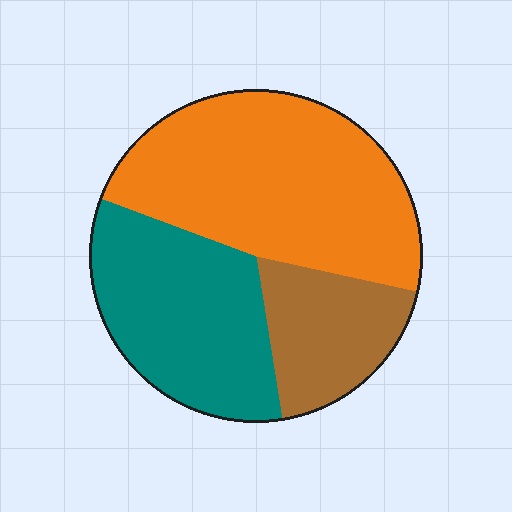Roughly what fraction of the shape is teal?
Teal takes up about one third (1/3) of the shape.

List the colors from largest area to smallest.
From largest to smallest: orange, teal, brown.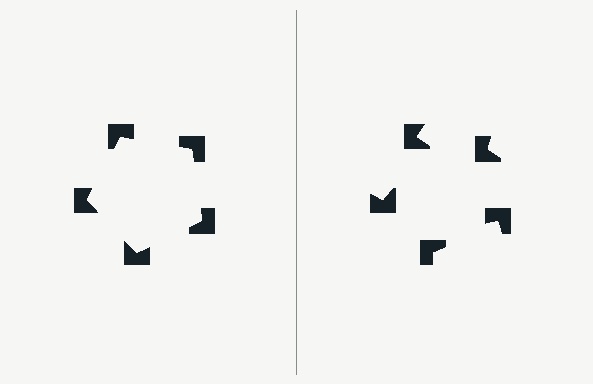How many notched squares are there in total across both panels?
10 — 5 on each side.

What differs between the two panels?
The notched squares are positioned identically on both sides; only the wedge orientations differ. On the left they align to a pentagon; on the right they are misaligned.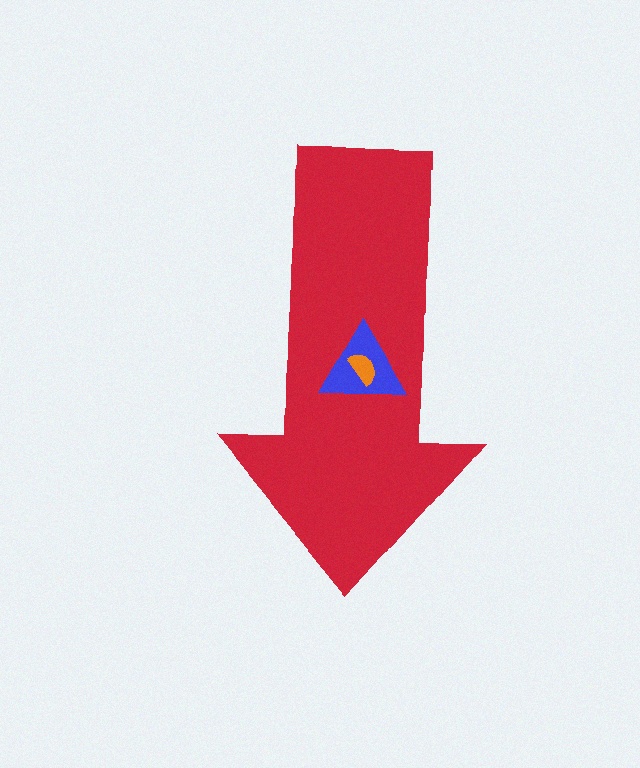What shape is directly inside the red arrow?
The blue triangle.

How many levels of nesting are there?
3.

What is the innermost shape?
The orange semicircle.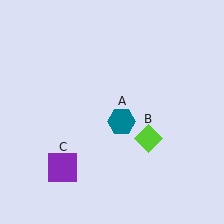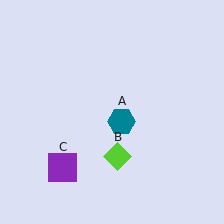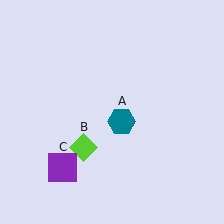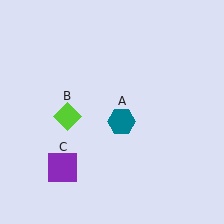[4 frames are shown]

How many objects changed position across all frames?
1 object changed position: lime diamond (object B).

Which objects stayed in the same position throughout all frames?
Teal hexagon (object A) and purple square (object C) remained stationary.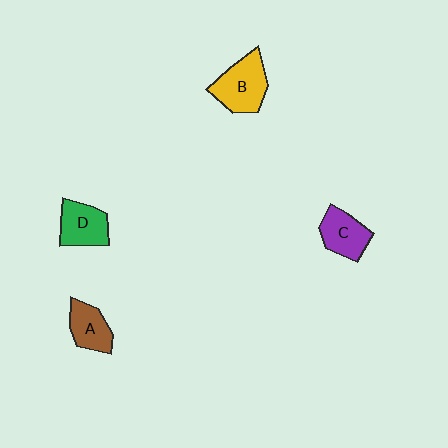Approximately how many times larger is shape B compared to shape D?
Approximately 1.3 times.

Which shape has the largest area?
Shape B (yellow).